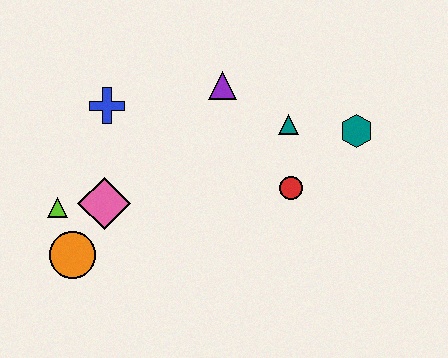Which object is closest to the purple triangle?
The teal triangle is closest to the purple triangle.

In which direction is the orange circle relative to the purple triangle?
The orange circle is below the purple triangle.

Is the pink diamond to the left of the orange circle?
No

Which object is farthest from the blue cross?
The teal hexagon is farthest from the blue cross.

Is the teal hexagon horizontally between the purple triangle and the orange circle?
No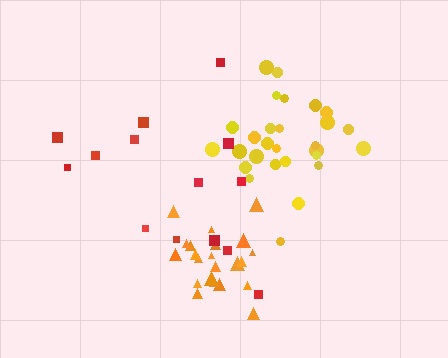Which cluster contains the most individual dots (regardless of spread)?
Yellow (29).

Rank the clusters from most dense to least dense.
orange, yellow, red.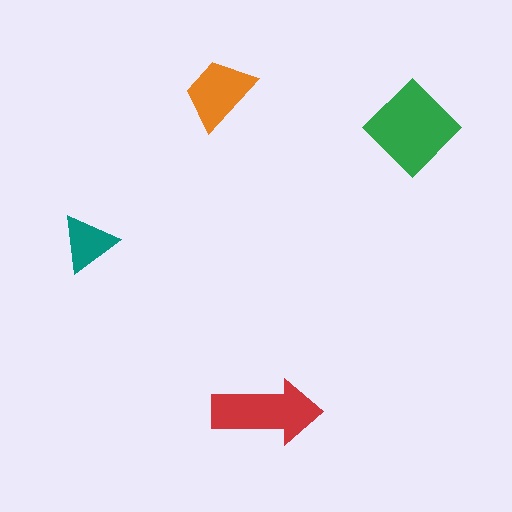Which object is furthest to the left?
The teal triangle is leftmost.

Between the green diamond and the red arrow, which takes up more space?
The green diamond.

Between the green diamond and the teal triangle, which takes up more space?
The green diamond.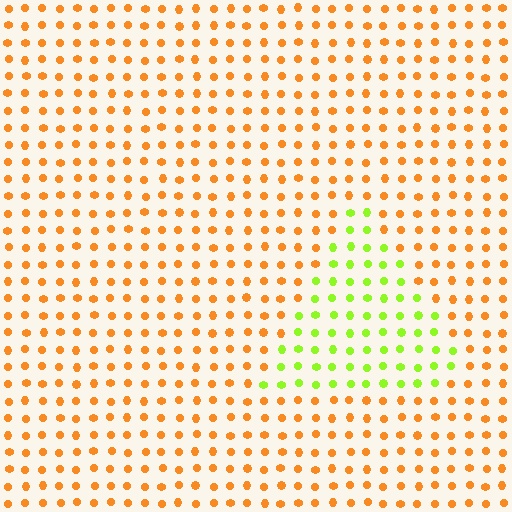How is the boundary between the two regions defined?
The boundary is defined purely by a slight shift in hue (about 61 degrees). Spacing, size, and orientation are identical on both sides.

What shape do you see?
I see a triangle.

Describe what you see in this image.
The image is filled with small orange elements in a uniform arrangement. A triangle-shaped region is visible where the elements are tinted to a slightly different hue, forming a subtle color boundary.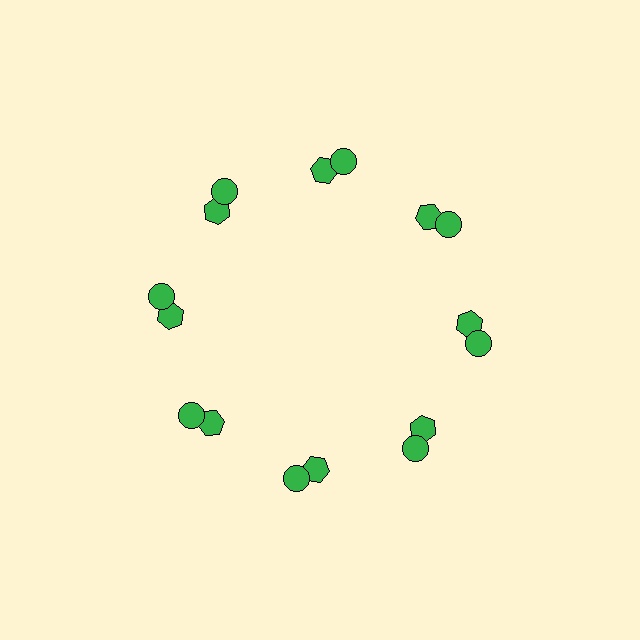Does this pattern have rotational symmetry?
Yes, this pattern has 8-fold rotational symmetry. It looks the same after rotating 45 degrees around the center.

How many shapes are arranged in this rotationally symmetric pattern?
There are 16 shapes, arranged in 8 groups of 2.